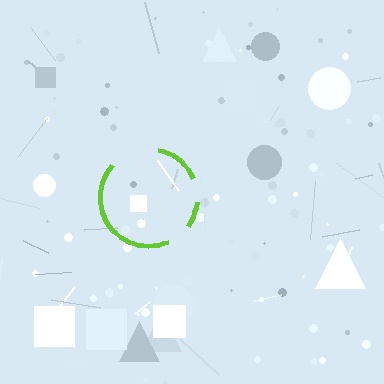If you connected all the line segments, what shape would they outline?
They would outline a circle.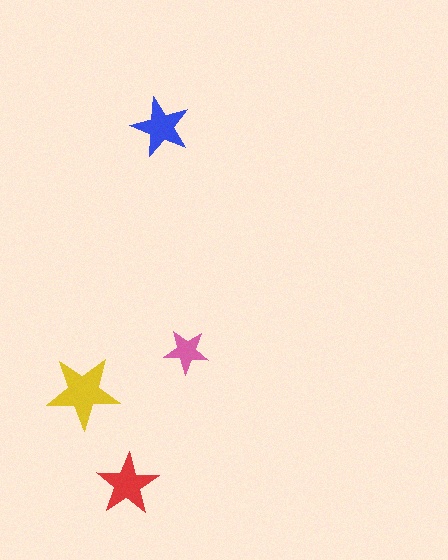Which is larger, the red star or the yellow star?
The yellow one.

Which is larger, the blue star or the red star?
The red one.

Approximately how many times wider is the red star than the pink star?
About 1.5 times wider.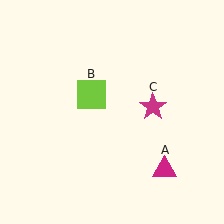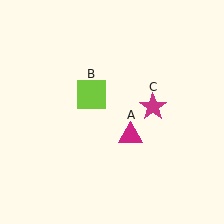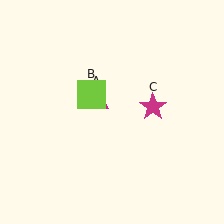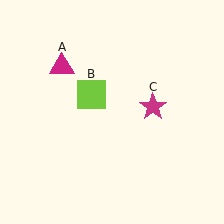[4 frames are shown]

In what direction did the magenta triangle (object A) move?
The magenta triangle (object A) moved up and to the left.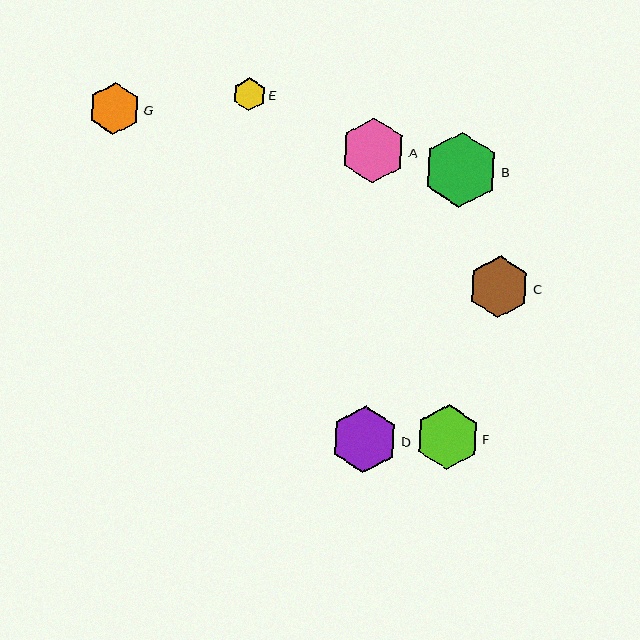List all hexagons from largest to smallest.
From largest to smallest: B, D, A, F, C, G, E.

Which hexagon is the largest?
Hexagon B is the largest with a size of approximately 75 pixels.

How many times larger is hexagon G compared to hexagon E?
Hexagon G is approximately 1.6 times the size of hexagon E.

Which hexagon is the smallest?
Hexagon E is the smallest with a size of approximately 33 pixels.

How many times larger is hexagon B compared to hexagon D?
Hexagon B is approximately 1.1 times the size of hexagon D.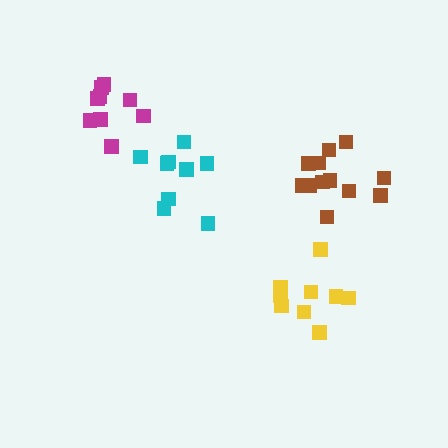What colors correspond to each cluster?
The clusters are colored: brown, cyan, magenta, yellow.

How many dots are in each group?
Group 1: 12 dots, Group 2: 9 dots, Group 3: 9 dots, Group 4: 9 dots (39 total).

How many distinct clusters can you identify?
There are 4 distinct clusters.